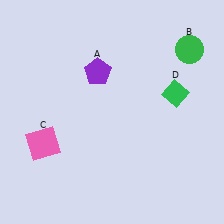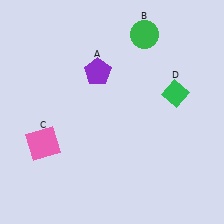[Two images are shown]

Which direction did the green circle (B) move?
The green circle (B) moved left.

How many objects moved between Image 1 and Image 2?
1 object moved between the two images.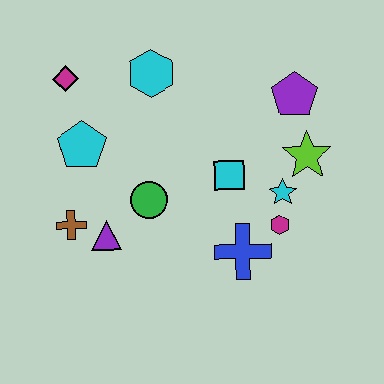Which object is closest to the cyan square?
The cyan star is closest to the cyan square.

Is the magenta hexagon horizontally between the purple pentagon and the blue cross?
Yes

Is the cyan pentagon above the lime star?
Yes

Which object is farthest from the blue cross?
The magenta diamond is farthest from the blue cross.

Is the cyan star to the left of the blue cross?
No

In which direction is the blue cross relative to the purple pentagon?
The blue cross is below the purple pentagon.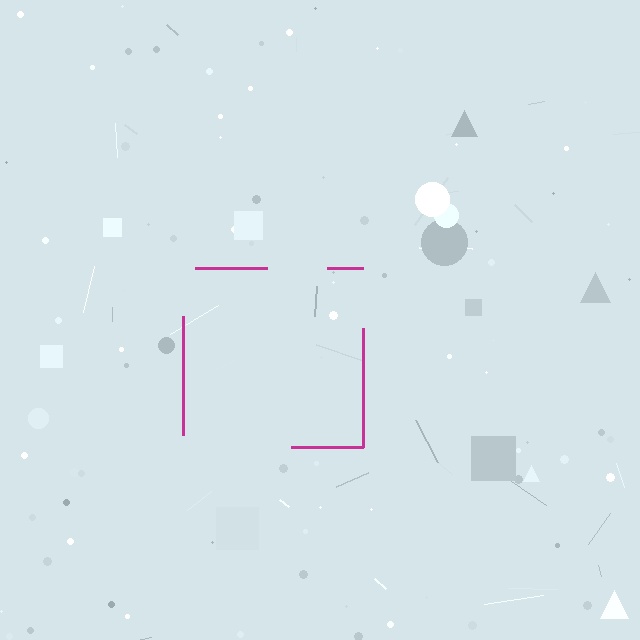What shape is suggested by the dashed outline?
The dashed outline suggests a square.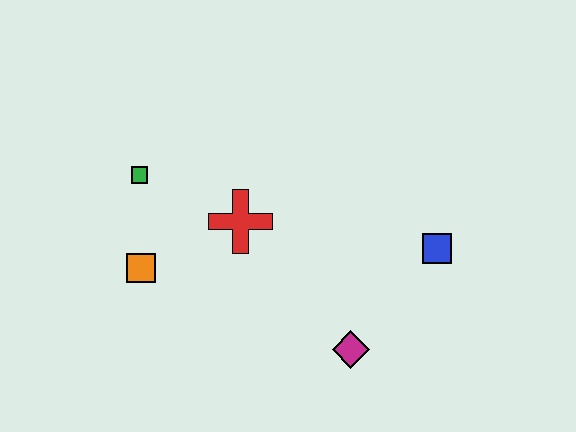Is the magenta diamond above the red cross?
No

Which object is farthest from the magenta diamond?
The green square is farthest from the magenta diamond.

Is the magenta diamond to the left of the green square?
No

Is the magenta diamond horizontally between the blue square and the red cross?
Yes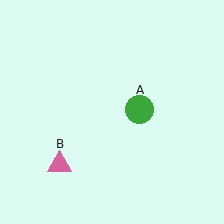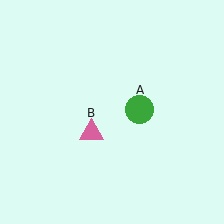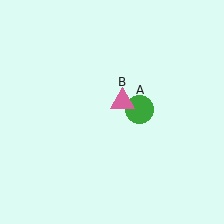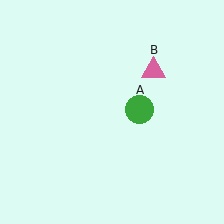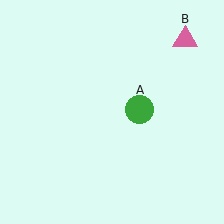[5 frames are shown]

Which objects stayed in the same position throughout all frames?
Green circle (object A) remained stationary.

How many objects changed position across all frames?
1 object changed position: pink triangle (object B).